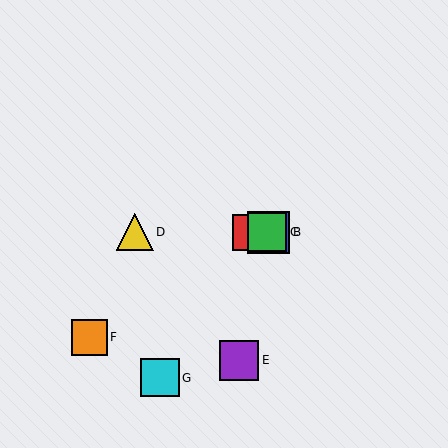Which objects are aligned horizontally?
Objects A, B, C, D are aligned horizontally.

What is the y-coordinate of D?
Object D is at y≈232.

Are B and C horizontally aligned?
Yes, both are at y≈232.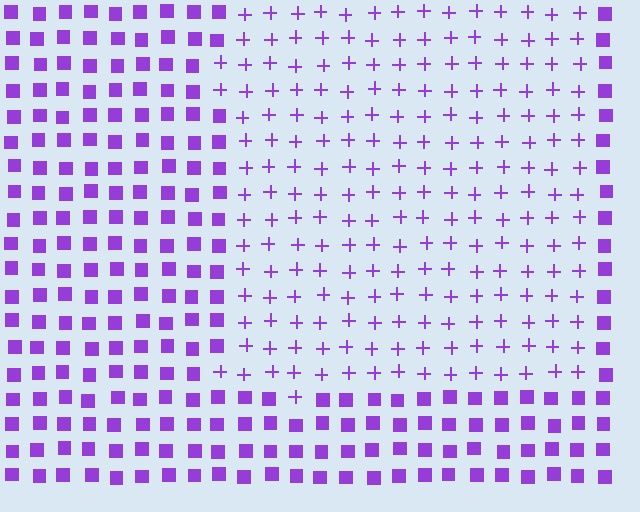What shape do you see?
I see a rectangle.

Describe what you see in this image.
The image is filled with small purple elements arranged in a uniform grid. A rectangle-shaped region contains plus signs, while the surrounding area contains squares. The boundary is defined purely by the change in element shape.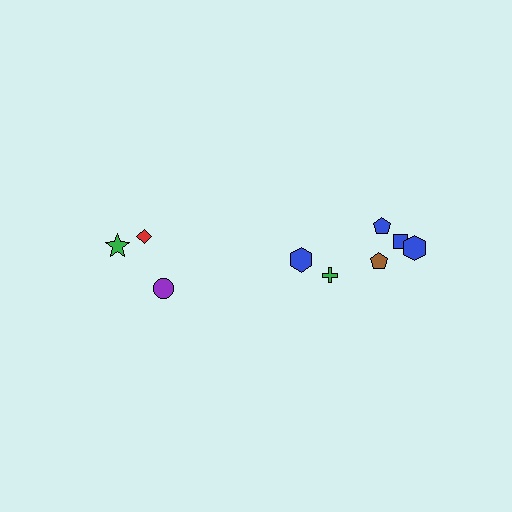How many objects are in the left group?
There are 3 objects.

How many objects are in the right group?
There are 6 objects.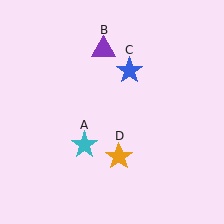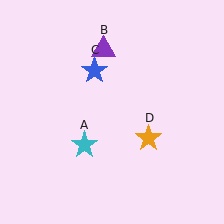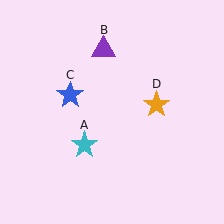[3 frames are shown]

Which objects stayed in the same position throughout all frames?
Cyan star (object A) and purple triangle (object B) remained stationary.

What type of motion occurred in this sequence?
The blue star (object C), orange star (object D) rotated counterclockwise around the center of the scene.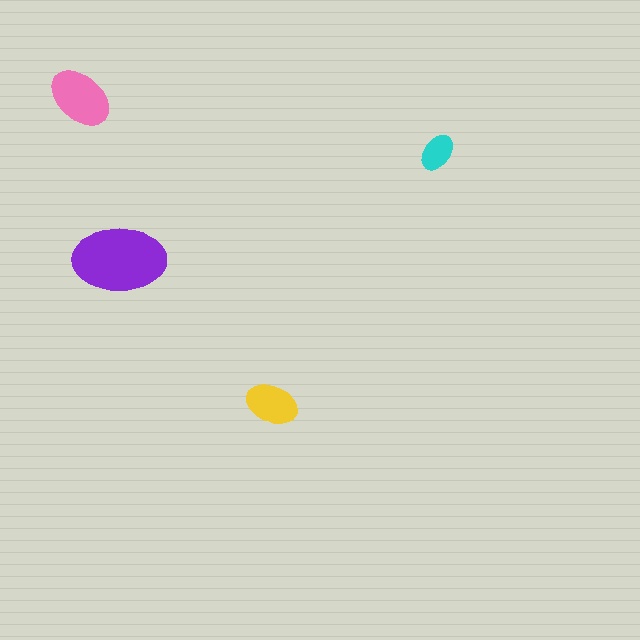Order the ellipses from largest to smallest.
the purple one, the pink one, the yellow one, the cyan one.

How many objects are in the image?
There are 4 objects in the image.